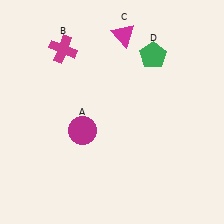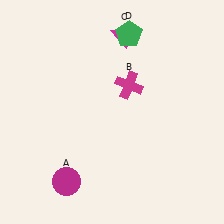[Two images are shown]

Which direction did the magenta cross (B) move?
The magenta cross (B) moved right.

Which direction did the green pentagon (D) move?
The green pentagon (D) moved left.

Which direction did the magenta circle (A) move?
The magenta circle (A) moved down.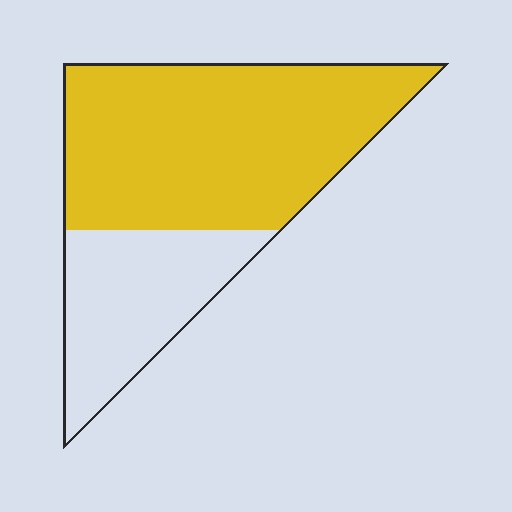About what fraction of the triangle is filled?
About two thirds (2/3).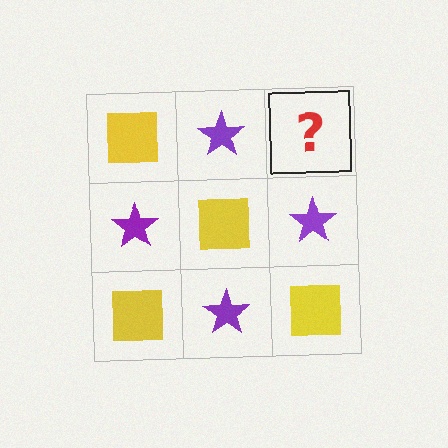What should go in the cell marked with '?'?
The missing cell should contain a yellow square.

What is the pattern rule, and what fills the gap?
The rule is that it alternates yellow square and purple star in a checkerboard pattern. The gap should be filled with a yellow square.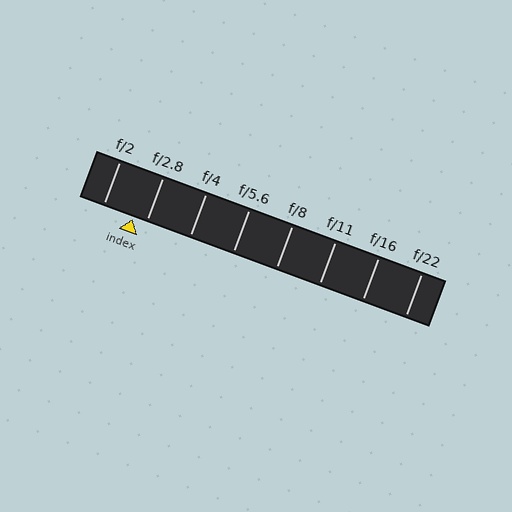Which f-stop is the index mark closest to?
The index mark is closest to f/2.8.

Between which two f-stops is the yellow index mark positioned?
The index mark is between f/2 and f/2.8.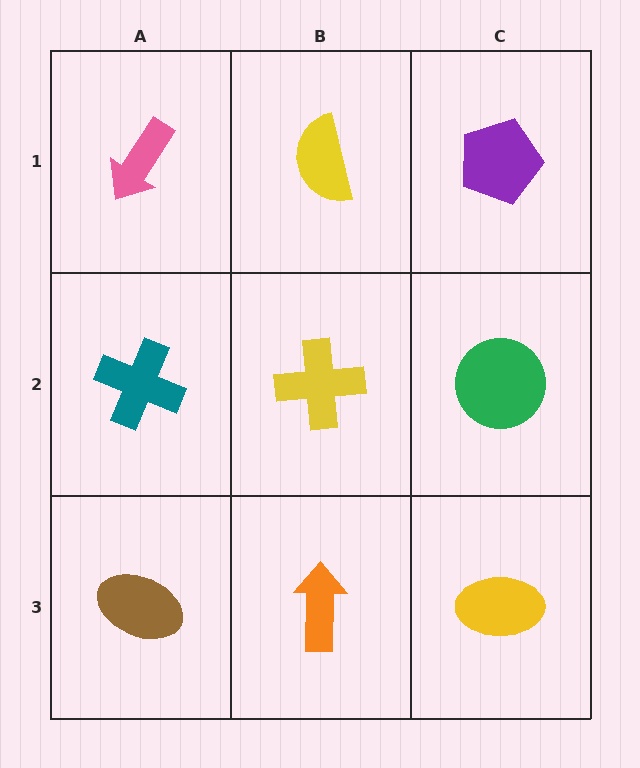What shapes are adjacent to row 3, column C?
A green circle (row 2, column C), an orange arrow (row 3, column B).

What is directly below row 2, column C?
A yellow ellipse.